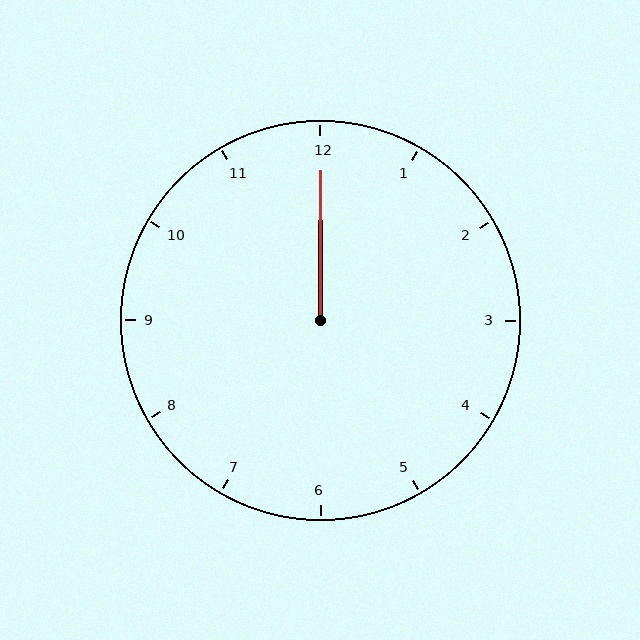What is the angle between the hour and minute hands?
Approximately 0 degrees.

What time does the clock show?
12:00.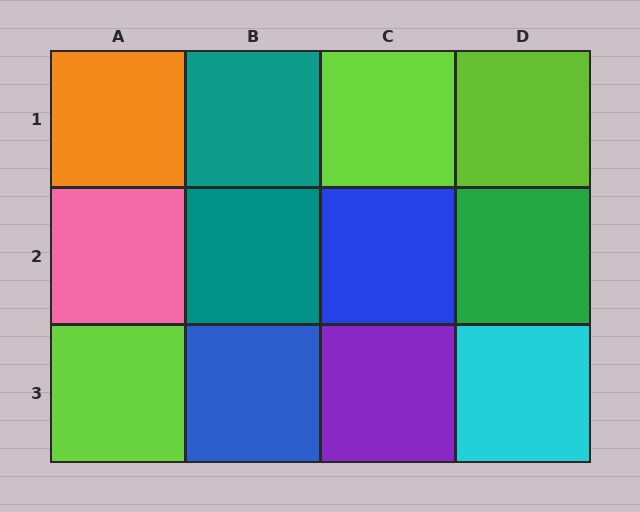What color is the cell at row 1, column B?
Teal.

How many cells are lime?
3 cells are lime.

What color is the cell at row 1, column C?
Lime.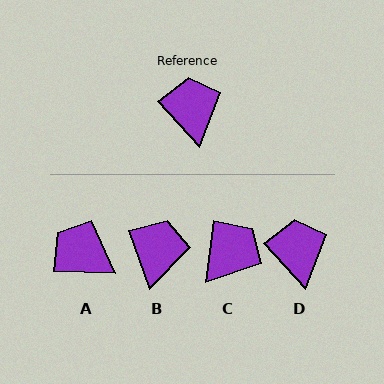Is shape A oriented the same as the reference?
No, it is off by about 45 degrees.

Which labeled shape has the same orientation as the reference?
D.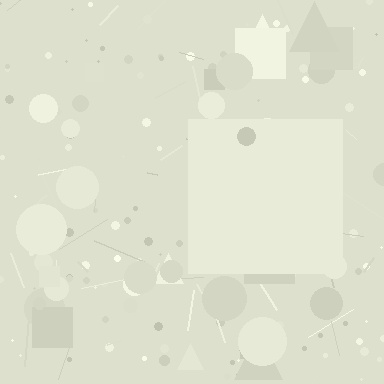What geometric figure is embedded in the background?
A square is embedded in the background.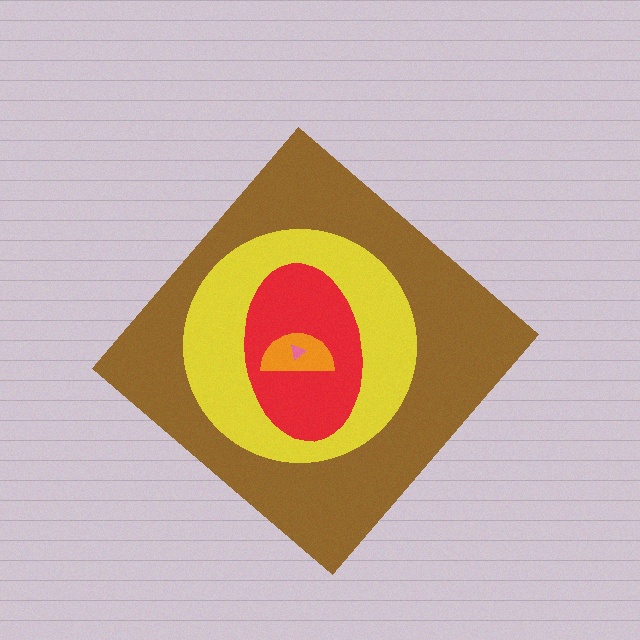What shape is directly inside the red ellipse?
The orange semicircle.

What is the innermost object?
The pink triangle.